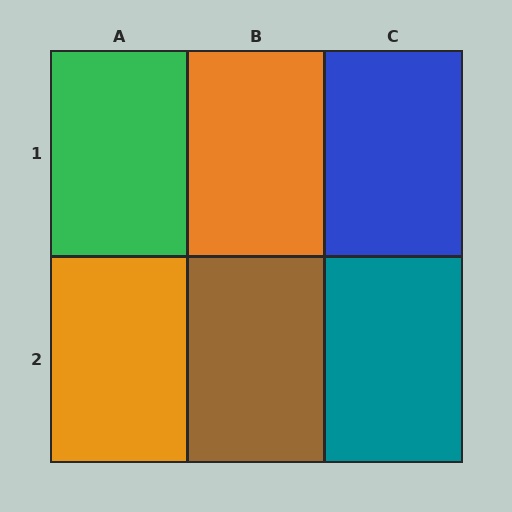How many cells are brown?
1 cell is brown.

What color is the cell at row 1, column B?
Orange.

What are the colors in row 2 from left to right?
Orange, brown, teal.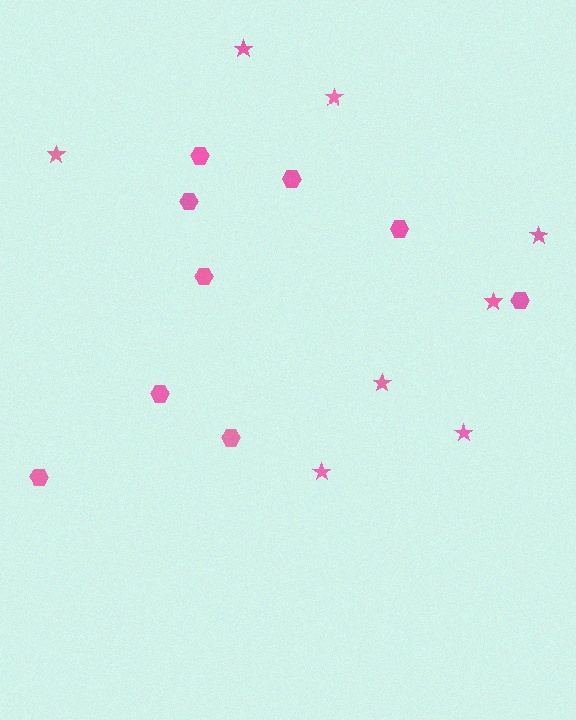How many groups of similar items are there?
There are 2 groups: one group of hexagons (9) and one group of stars (8).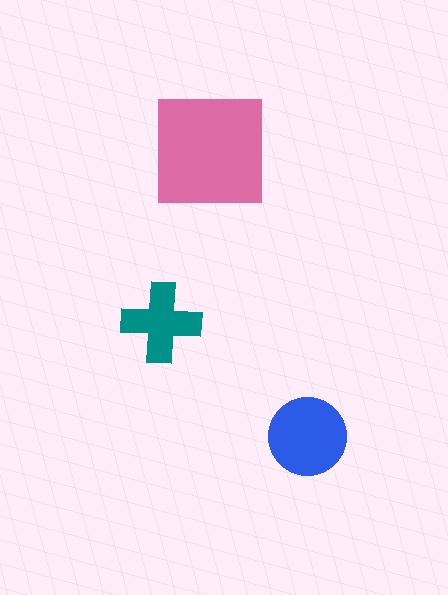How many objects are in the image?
There are 3 objects in the image.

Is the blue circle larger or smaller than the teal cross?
Larger.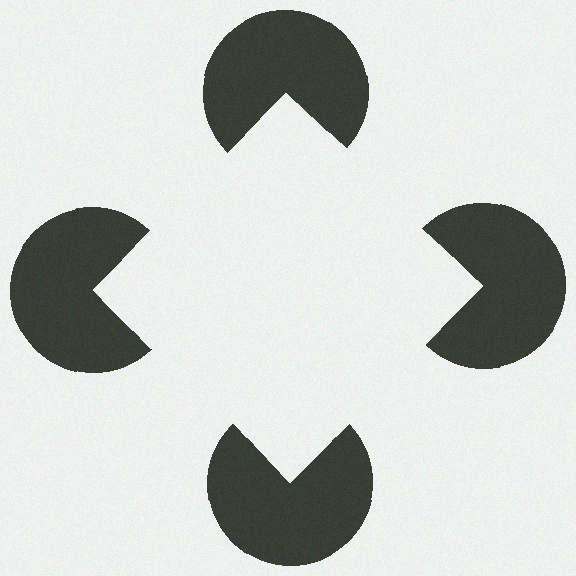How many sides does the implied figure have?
4 sides.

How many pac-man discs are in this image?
There are 4 — one at each vertex of the illusory square.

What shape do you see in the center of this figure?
An illusory square — its edges are inferred from the aligned wedge cuts in the pac-man discs, not physically drawn.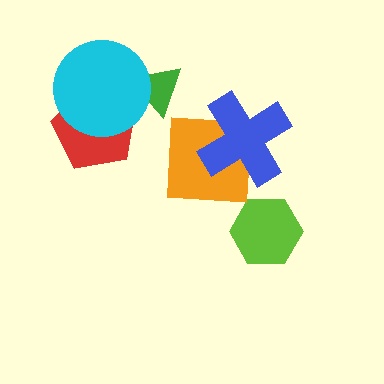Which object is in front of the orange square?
The blue cross is in front of the orange square.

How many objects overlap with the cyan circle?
2 objects overlap with the cyan circle.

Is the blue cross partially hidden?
No, no other shape covers it.